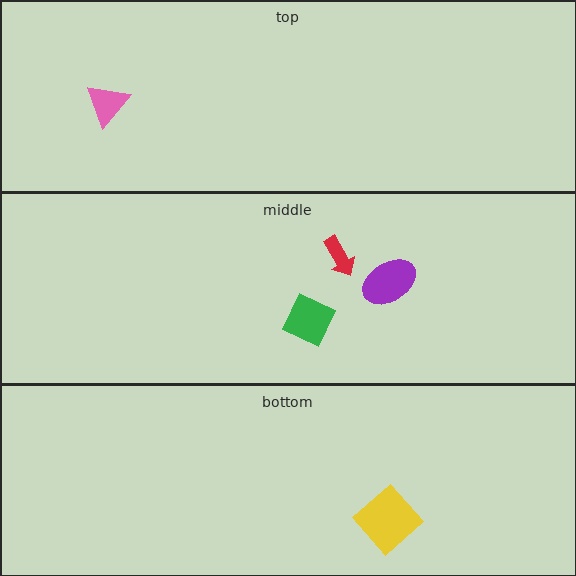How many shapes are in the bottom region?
1.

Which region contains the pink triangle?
The top region.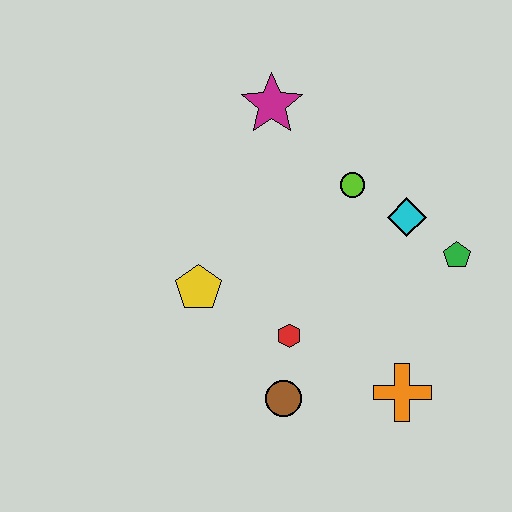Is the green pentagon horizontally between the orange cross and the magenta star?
No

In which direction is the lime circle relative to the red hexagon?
The lime circle is above the red hexagon.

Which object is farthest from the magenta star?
The orange cross is farthest from the magenta star.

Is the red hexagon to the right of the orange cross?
No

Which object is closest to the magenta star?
The lime circle is closest to the magenta star.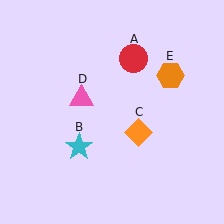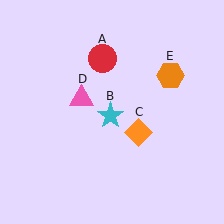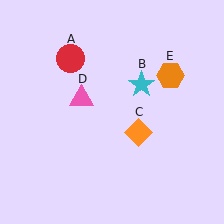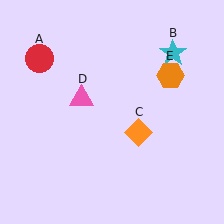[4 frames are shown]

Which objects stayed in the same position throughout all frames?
Orange diamond (object C) and pink triangle (object D) and orange hexagon (object E) remained stationary.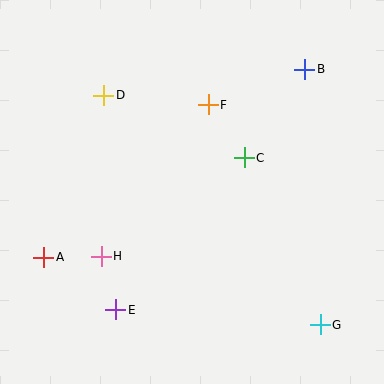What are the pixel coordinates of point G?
Point G is at (320, 325).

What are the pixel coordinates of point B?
Point B is at (305, 69).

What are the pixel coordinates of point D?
Point D is at (104, 95).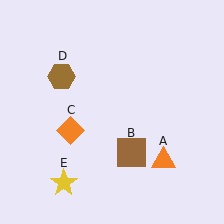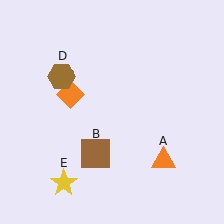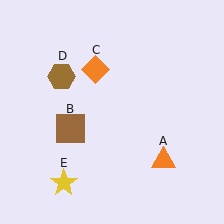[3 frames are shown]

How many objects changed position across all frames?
2 objects changed position: brown square (object B), orange diamond (object C).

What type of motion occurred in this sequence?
The brown square (object B), orange diamond (object C) rotated clockwise around the center of the scene.